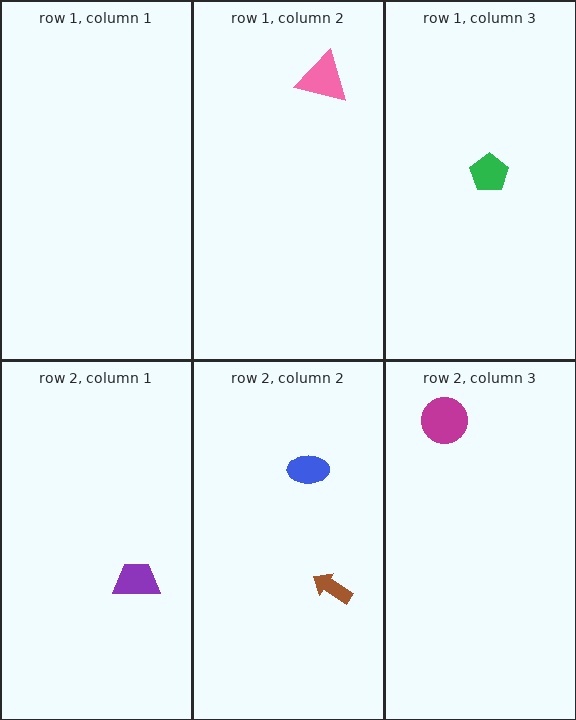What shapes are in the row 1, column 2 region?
The pink triangle.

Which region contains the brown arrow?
The row 2, column 2 region.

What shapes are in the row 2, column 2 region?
The brown arrow, the blue ellipse.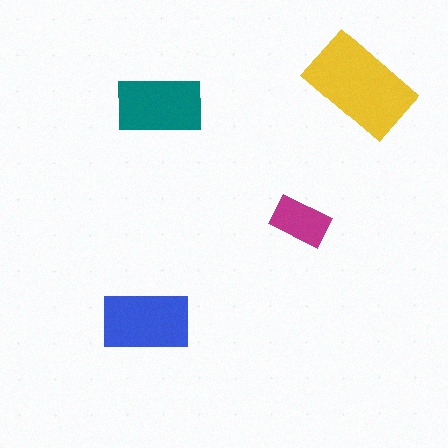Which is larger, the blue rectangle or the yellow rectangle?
The yellow one.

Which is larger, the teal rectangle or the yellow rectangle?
The yellow one.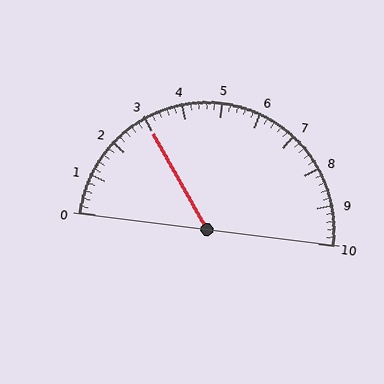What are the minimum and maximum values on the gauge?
The gauge ranges from 0 to 10.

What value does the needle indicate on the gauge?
The needle indicates approximately 3.0.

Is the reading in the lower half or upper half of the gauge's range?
The reading is in the lower half of the range (0 to 10).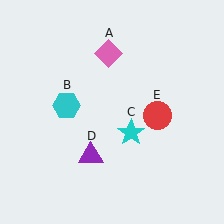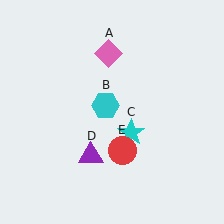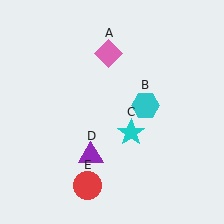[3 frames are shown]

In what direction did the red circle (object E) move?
The red circle (object E) moved down and to the left.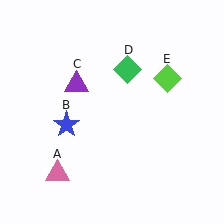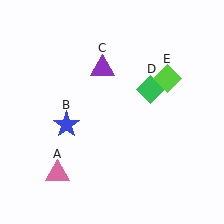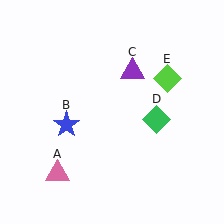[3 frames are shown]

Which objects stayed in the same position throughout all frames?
Pink triangle (object A) and blue star (object B) and lime diamond (object E) remained stationary.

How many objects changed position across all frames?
2 objects changed position: purple triangle (object C), green diamond (object D).